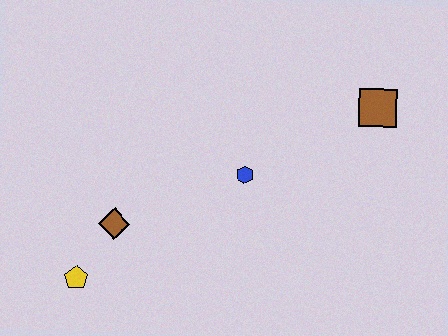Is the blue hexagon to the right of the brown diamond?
Yes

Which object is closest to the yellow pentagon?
The brown diamond is closest to the yellow pentagon.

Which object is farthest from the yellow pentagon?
The brown square is farthest from the yellow pentagon.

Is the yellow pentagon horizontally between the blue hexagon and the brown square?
No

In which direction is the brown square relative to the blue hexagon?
The brown square is to the right of the blue hexagon.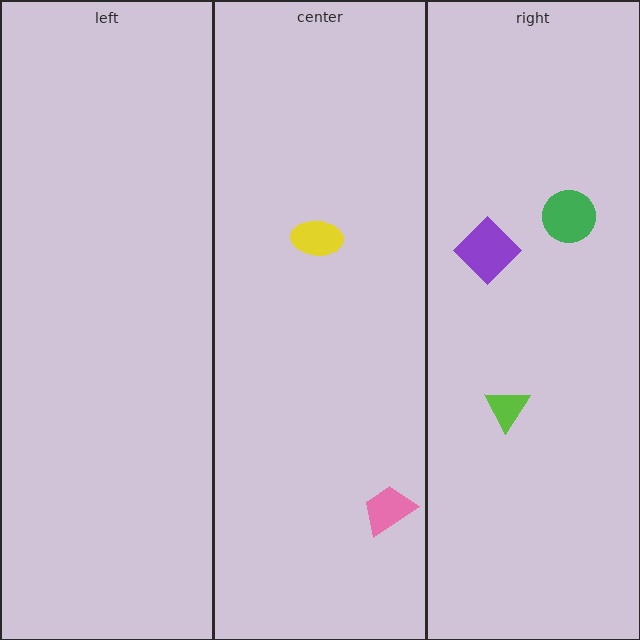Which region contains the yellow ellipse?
The center region.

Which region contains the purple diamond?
The right region.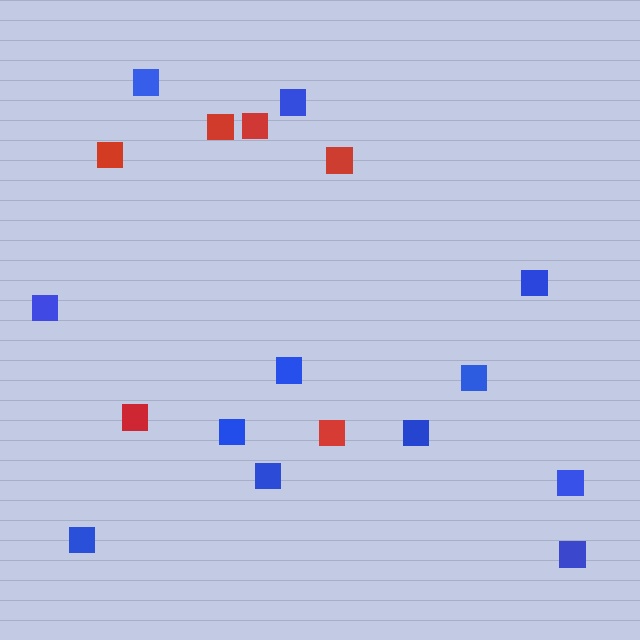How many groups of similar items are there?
There are 2 groups: one group of red squares (6) and one group of blue squares (12).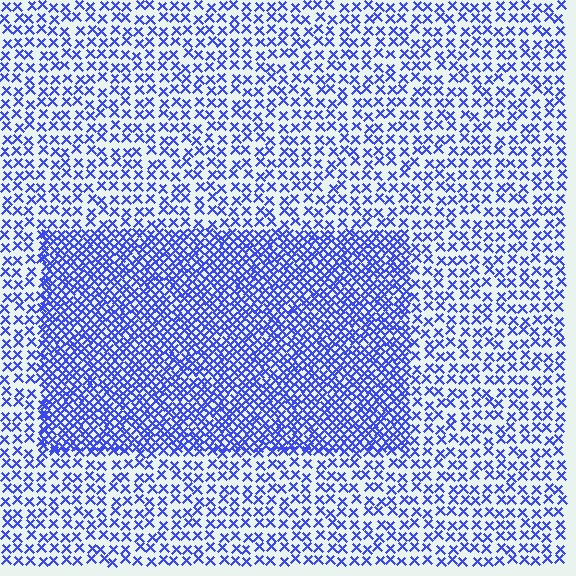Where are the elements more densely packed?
The elements are more densely packed inside the rectangle boundary.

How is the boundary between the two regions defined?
The boundary is defined by a change in element density (approximately 2.2x ratio). All elements are the same color, size, and shape.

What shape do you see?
I see a rectangle.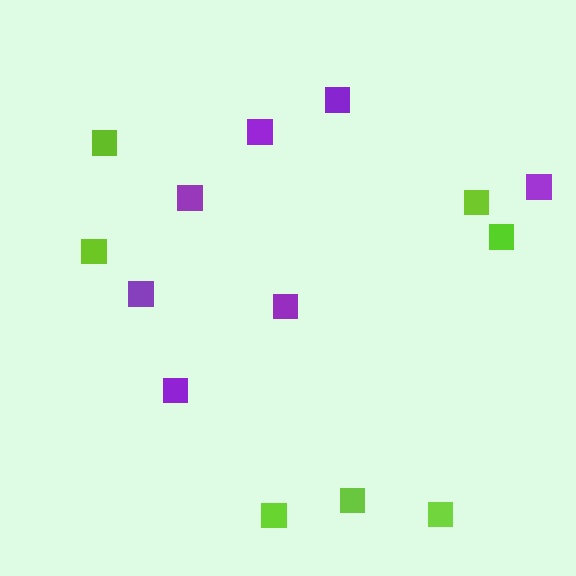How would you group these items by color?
There are 2 groups: one group of lime squares (7) and one group of purple squares (7).